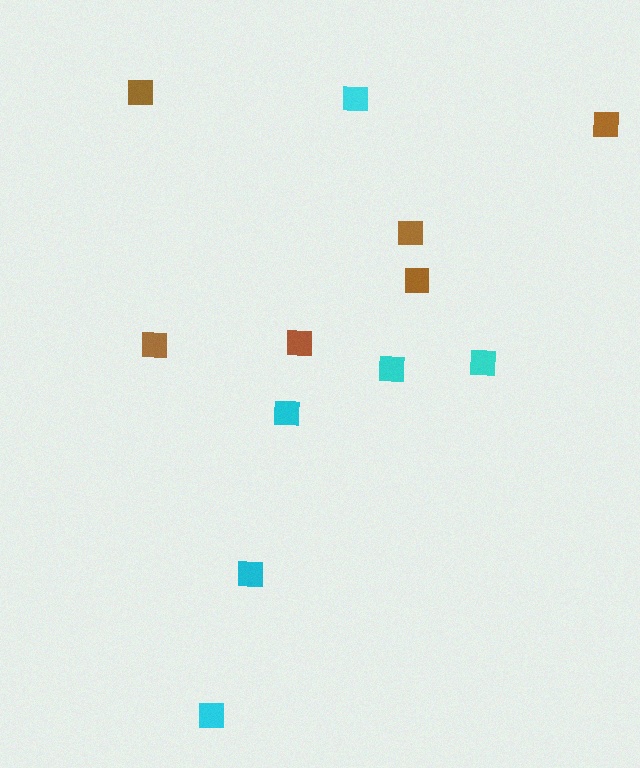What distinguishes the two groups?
There are 2 groups: one group of brown squares (6) and one group of cyan squares (6).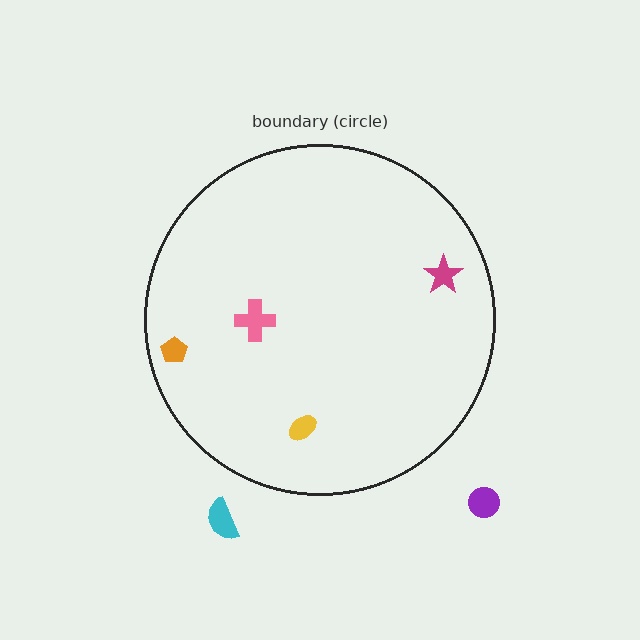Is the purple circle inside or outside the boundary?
Outside.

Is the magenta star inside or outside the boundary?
Inside.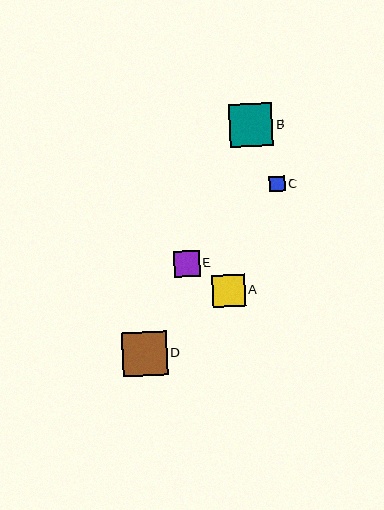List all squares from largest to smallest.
From largest to smallest: D, B, A, E, C.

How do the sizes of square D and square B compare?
Square D and square B are approximately the same size.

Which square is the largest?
Square D is the largest with a size of approximately 44 pixels.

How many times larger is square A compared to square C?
Square A is approximately 2.1 times the size of square C.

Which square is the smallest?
Square C is the smallest with a size of approximately 15 pixels.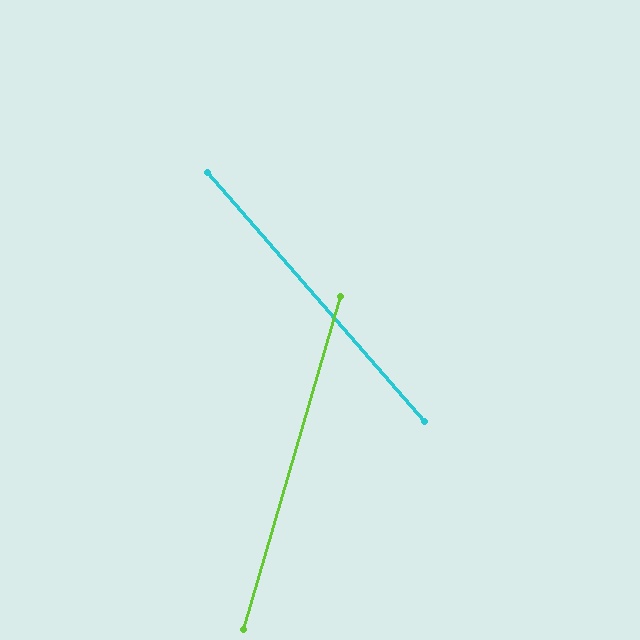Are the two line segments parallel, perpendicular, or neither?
Neither parallel nor perpendicular — they differ by about 58°.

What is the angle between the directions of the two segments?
Approximately 58 degrees.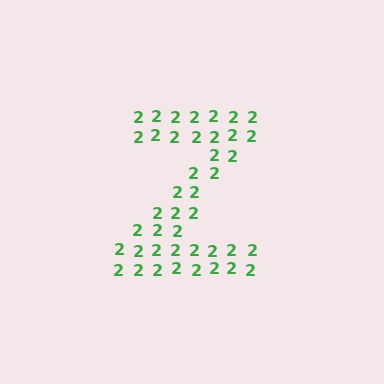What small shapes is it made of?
It is made of small digit 2's.